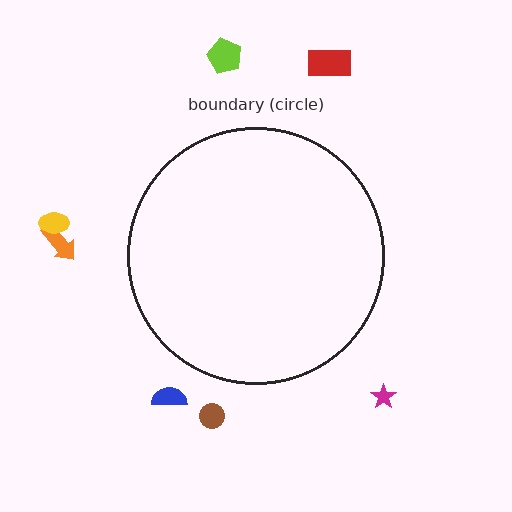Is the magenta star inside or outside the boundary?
Outside.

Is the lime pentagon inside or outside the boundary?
Outside.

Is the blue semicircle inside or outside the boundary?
Outside.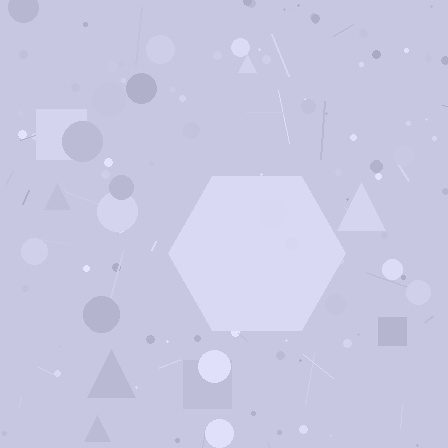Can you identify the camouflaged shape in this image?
The camouflaged shape is a hexagon.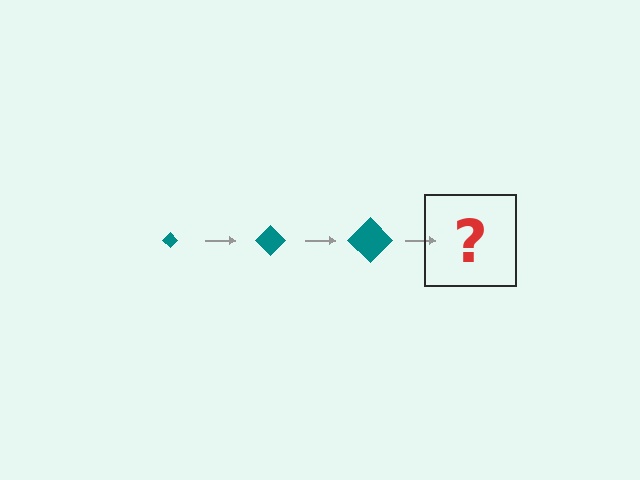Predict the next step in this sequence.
The next step is a teal diamond, larger than the previous one.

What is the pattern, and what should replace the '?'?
The pattern is that the diamond gets progressively larger each step. The '?' should be a teal diamond, larger than the previous one.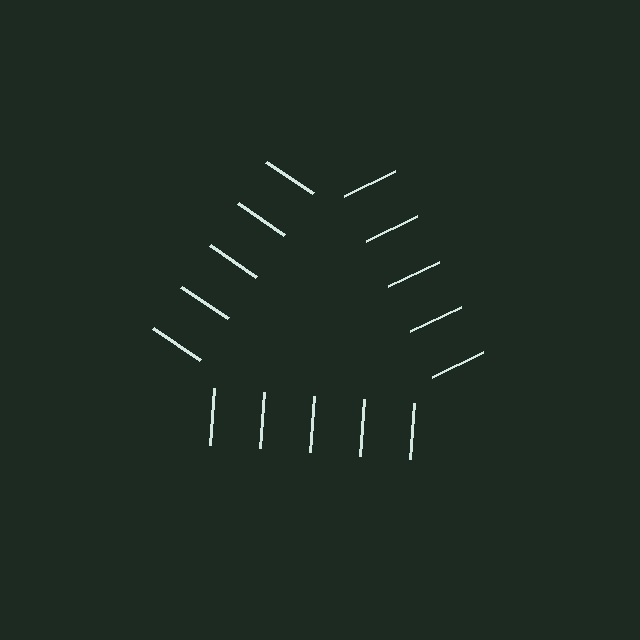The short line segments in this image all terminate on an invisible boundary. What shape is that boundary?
An illusory triangle — the line segments terminate on its edges but no continuous stroke is drawn.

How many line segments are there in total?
15 — 5 along each of the 3 edges.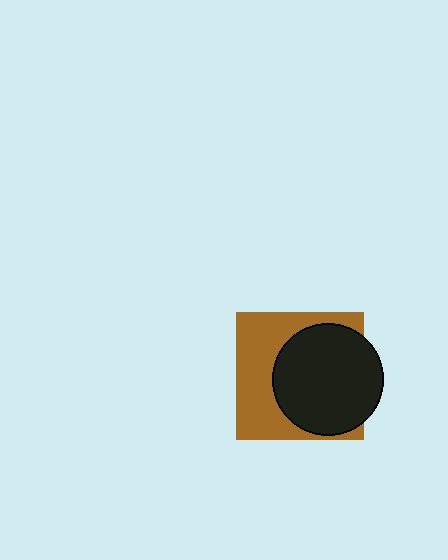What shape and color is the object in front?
The object in front is a black circle.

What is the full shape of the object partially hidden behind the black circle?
The partially hidden object is a brown square.